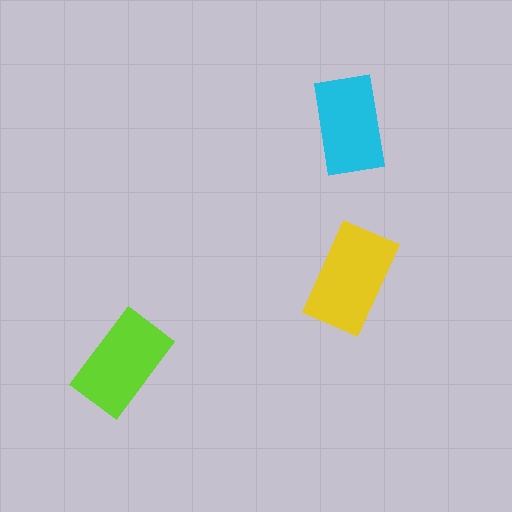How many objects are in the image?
There are 3 objects in the image.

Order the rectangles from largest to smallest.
the yellow one, the lime one, the cyan one.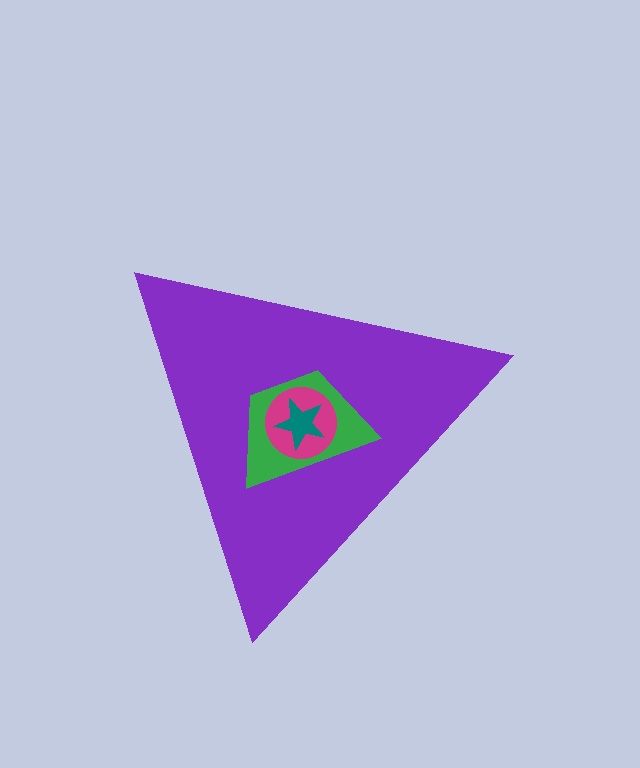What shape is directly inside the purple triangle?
The green trapezoid.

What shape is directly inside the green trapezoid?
The magenta circle.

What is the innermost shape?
The teal star.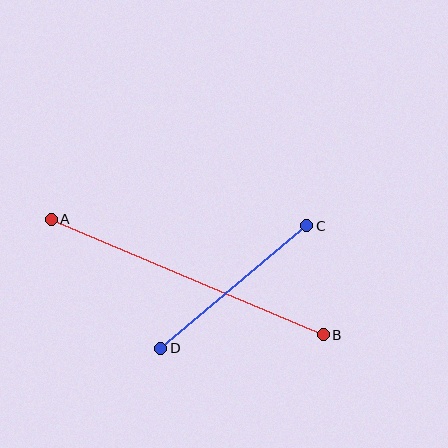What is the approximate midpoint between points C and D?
The midpoint is at approximately (234, 287) pixels.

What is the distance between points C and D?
The distance is approximately 190 pixels.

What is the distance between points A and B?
The distance is approximately 295 pixels.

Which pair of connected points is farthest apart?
Points A and B are farthest apart.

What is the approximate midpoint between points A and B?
The midpoint is at approximately (187, 277) pixels.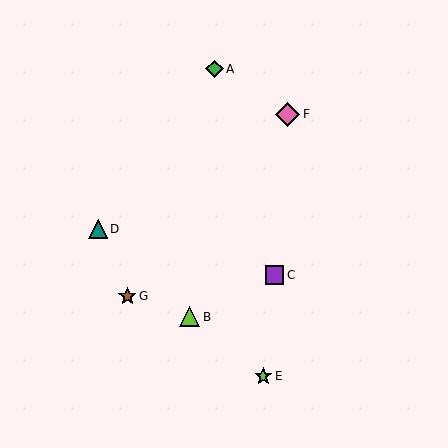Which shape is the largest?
The pink diamond (labeled F) is the largest.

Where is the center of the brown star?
The center of the brown star is at (127, 296).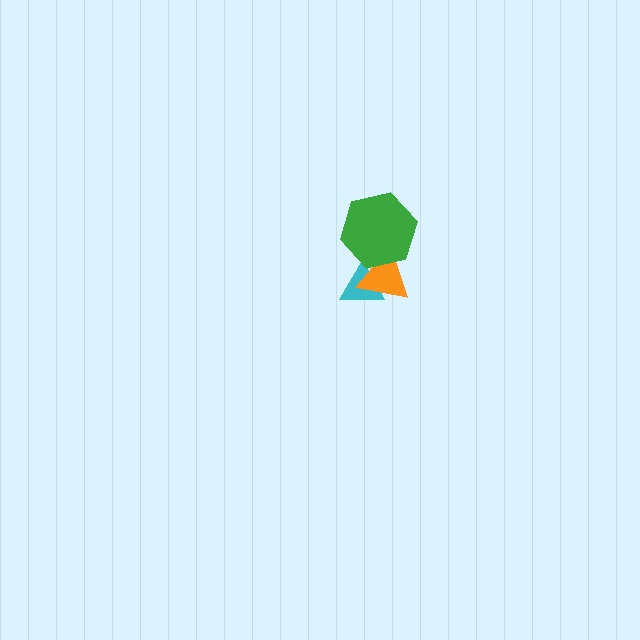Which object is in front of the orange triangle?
The green hexagon is in front of the orange triangle.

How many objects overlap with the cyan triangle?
2 objects overlap with the cyan triangle.